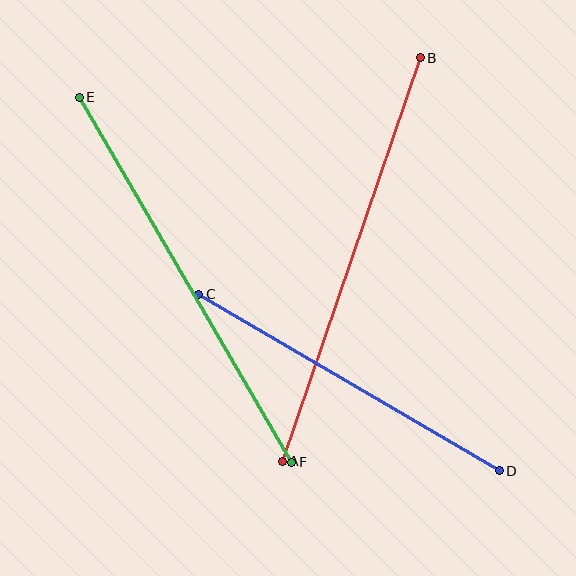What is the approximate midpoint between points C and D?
The midpoint is at approximately (349, 382) pixels.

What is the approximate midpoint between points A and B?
The midpoint is at approximately (351, 260) pixels.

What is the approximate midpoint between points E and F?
The midpoint is at approximately (185, 280) pixels.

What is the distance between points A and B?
The distance is approximately 426 pixels.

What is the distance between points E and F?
The distance is approximately 423 pixels.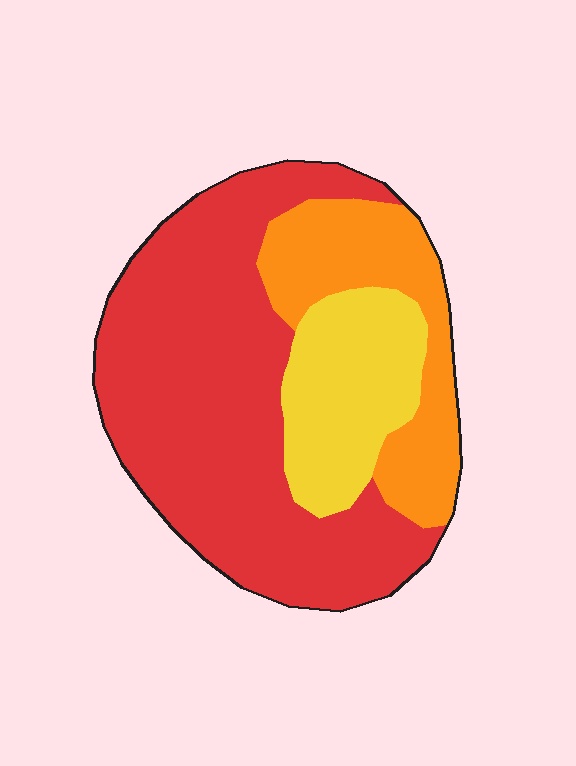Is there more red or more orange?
Red.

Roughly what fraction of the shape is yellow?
Yellow covers roughly 20% of the shape.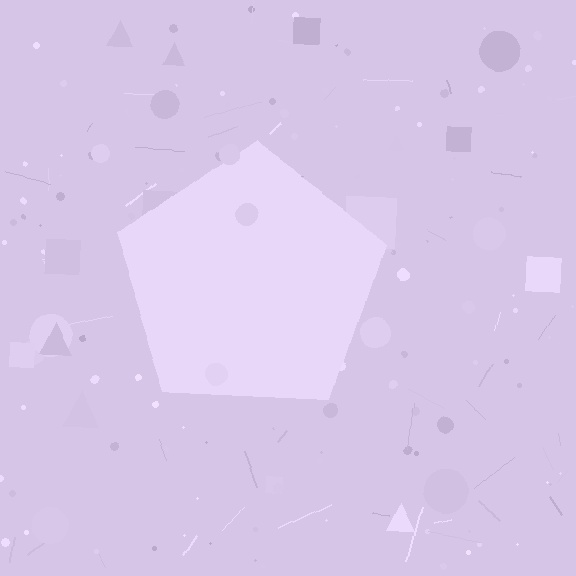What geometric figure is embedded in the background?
A pentagon is embedded in the background.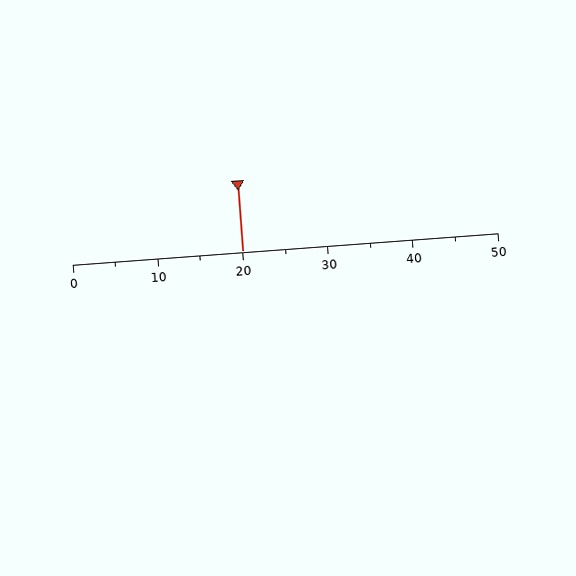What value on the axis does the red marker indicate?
The marker indicates approximately 20.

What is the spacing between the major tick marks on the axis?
The major ticks are spaced 10 apart.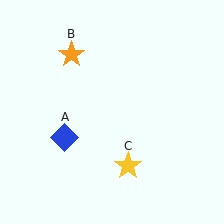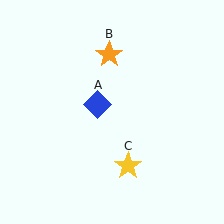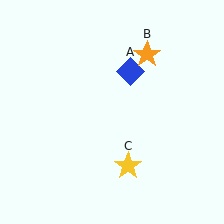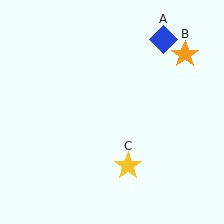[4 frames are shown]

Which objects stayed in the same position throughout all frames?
Yellow star (object C) remained stationary.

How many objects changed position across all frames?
2 objects changed position: blue diamond (object A), orange star (object B).